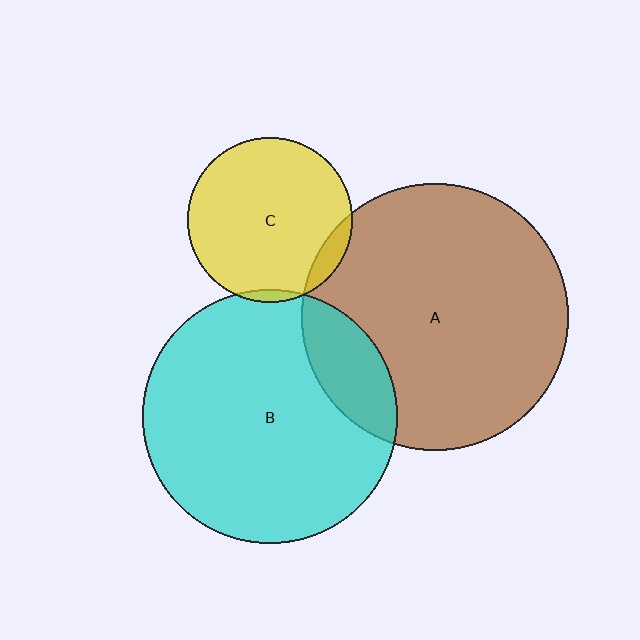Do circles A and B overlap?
Yes.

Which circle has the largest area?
Circle A (brown).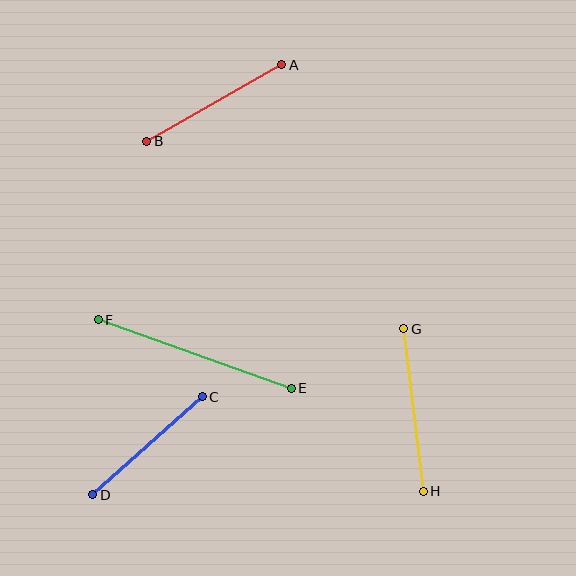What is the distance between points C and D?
The distance is approximately 147 pixels.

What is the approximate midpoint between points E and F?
The midpoint is at approximately (195, 354) pixels.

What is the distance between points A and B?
The distance is approximately 155 pixels.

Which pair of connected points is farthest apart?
Points E and F are farthest apart.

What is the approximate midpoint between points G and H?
The midpoint is at approximately (414, 410) pixels.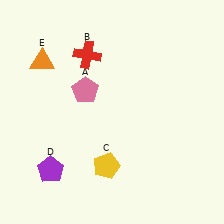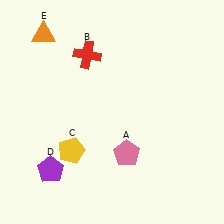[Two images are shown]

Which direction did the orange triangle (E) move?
The orange triangle (E) moved up.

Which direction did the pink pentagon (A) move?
The pink pentagon (A) moved down.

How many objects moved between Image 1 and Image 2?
3 objects moved between the two images.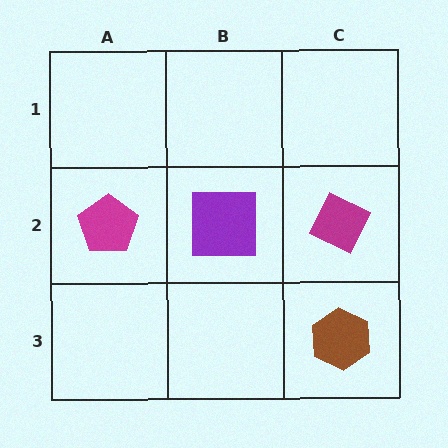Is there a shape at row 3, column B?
No, that cell is empty.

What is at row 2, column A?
A magenta pentagon.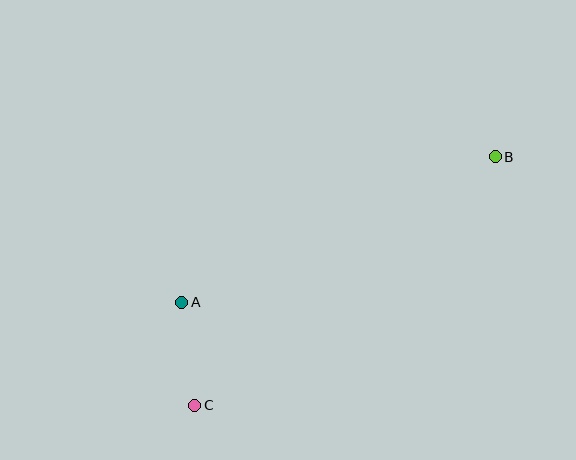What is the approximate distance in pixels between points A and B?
The distance between A and B is approximately 346 pixels.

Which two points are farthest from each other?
Points B and C are farthest from each other.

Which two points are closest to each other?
Points A and C are closest to each other.